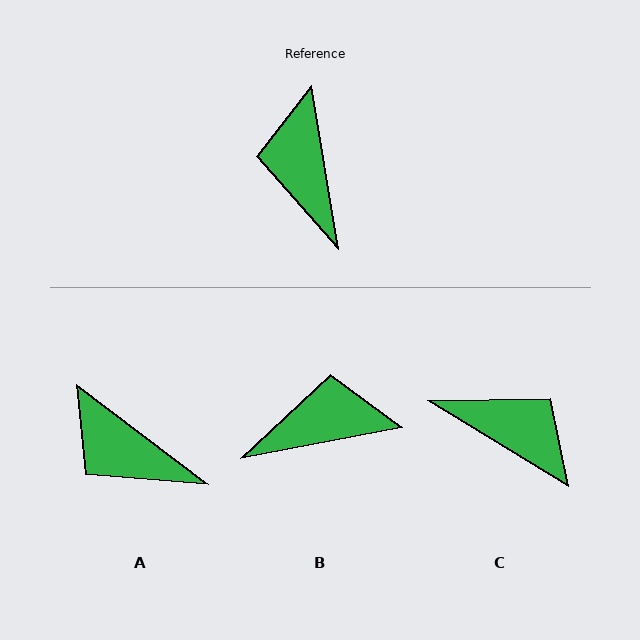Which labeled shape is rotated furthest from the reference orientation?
C, about 131 degrees away.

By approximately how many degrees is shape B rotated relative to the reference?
Approximately 89 degrees clockwise.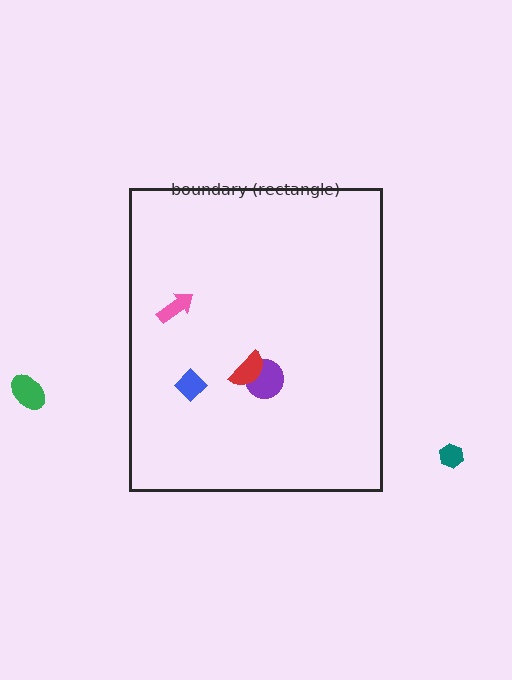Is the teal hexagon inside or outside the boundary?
Outside.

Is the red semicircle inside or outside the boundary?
Inside.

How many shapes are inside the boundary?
4 inside, 2 outside.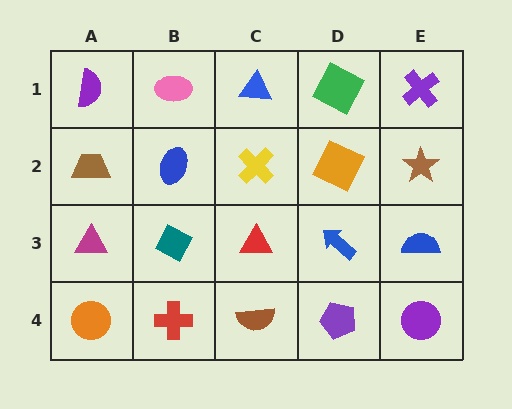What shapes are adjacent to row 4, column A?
A magenta triangle (row 3, column A), a red cross (row 4, column B).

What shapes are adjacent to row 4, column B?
A teal diamond (row 3, column B), an orange circle (row 4, column A), a brown semicircle (row 4, column C).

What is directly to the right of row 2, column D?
A brown star.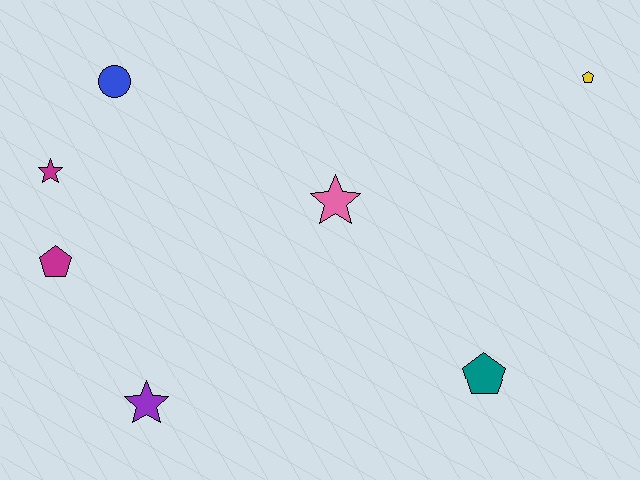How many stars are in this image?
There are 3 stars.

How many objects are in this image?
There are 7 objects.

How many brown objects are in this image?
There are no brown objects.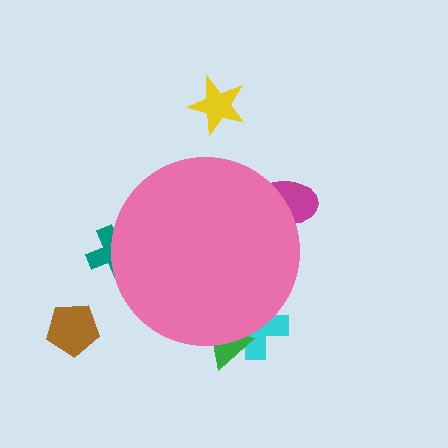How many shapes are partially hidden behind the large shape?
4 shapes are partially hidden.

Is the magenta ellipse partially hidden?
Yes, the magenta ellipse is partially hidden behind the pink circle.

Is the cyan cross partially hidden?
Yes, the cyan cross is partially hidden behind the pink circle.